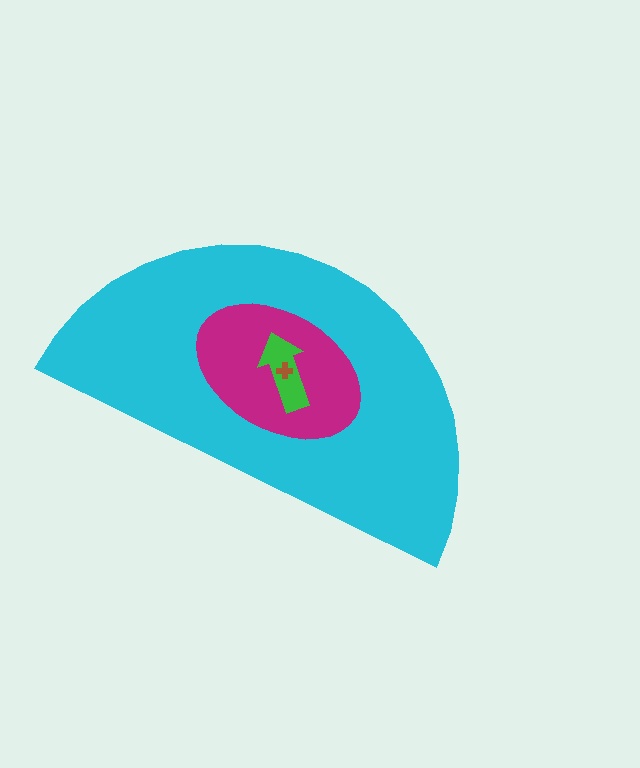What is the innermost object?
The brown cross.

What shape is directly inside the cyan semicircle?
The magenta ellipse.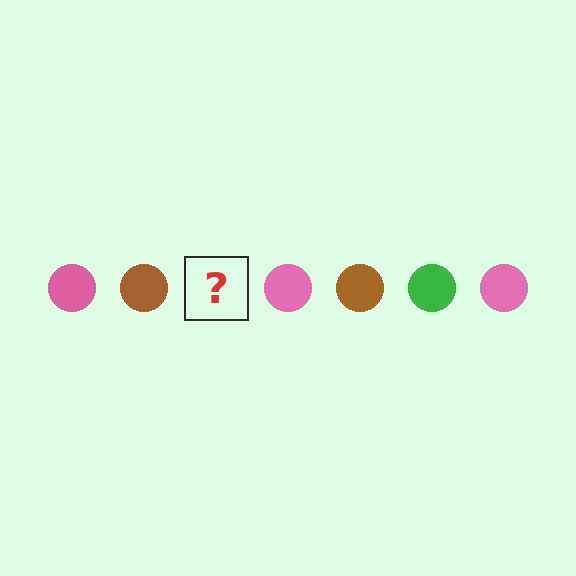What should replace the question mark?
The question mark should be replaced with a green circle.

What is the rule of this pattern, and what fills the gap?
The rule is that the pattern cycles through pink, brown, green circles. The gap should be filled with a green circle.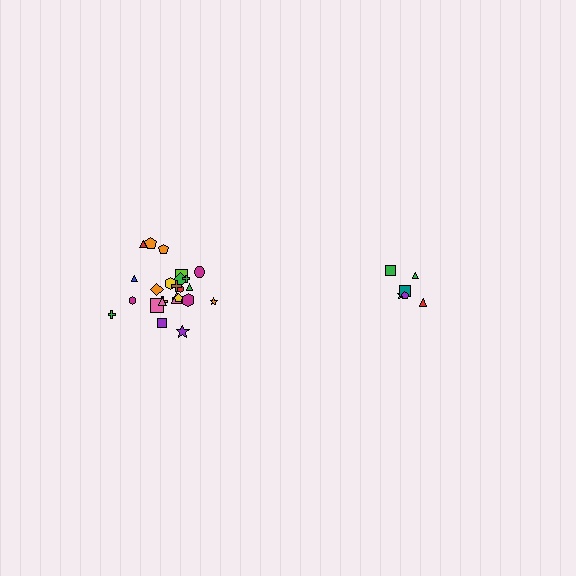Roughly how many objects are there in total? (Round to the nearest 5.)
Roughly 30 objects in total.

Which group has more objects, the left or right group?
The left group.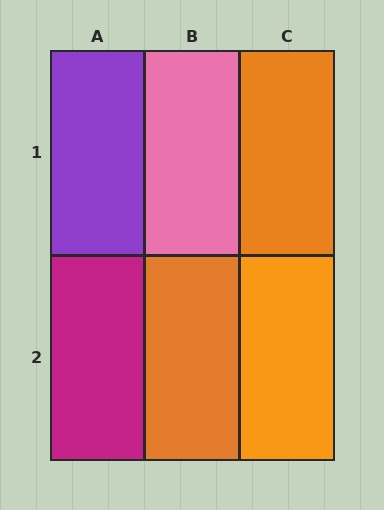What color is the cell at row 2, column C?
Orange.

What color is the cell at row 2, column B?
Orange.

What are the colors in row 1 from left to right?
Purple, pink, orange.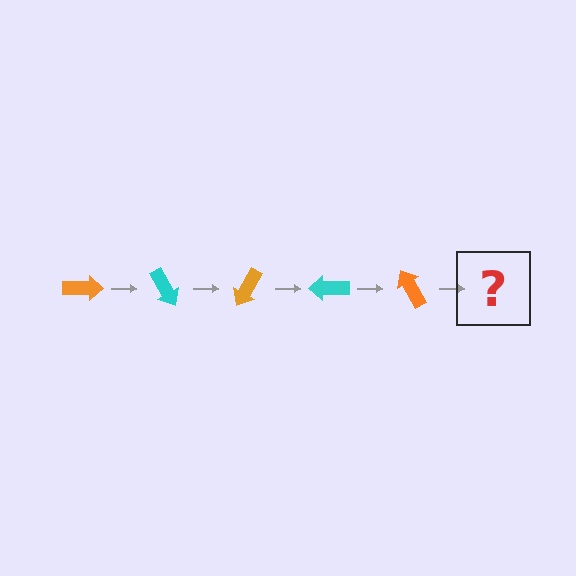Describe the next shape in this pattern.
It should be a cyan arrow, rotated 300 degrees from the start.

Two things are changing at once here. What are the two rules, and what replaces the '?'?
The two rules are that it rotates 60 degrees each step and the color cycles through orange and cyan. The '?' should be a cyan arrow, rotated 300 degrees from the start.